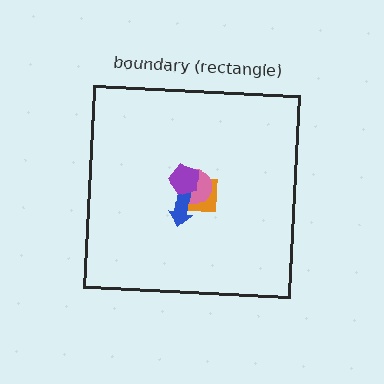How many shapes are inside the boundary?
4 inside, 0 outside.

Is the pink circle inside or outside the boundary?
Inside.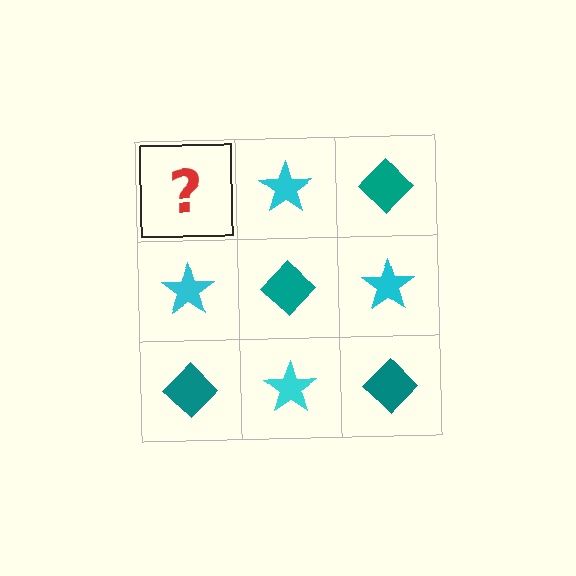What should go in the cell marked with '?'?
The missing cell should contain a teal diamond.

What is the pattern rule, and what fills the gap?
The rule is that it alternates teal diamond and cyan star in a checkerboard pattern. The gap should be filled with a teal diamond.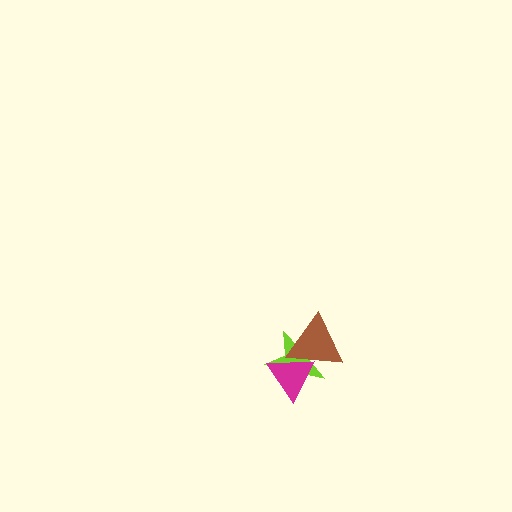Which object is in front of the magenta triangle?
The brown triangle is in front of the magenta triangle.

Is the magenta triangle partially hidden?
Yes, it is partially covered by another shape.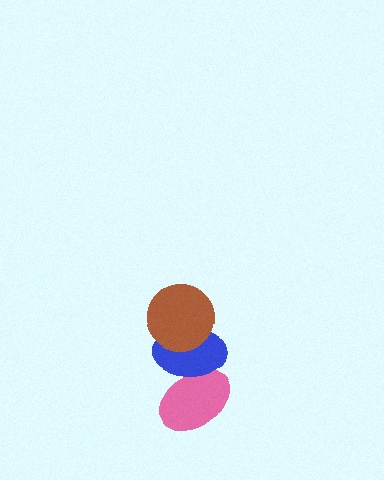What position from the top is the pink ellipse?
The pink ellipse is 3rd from the top.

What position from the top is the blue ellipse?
The blue ellipse is 2nd from the top.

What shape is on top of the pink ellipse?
The blue ellipse is on top of the pink ellipse.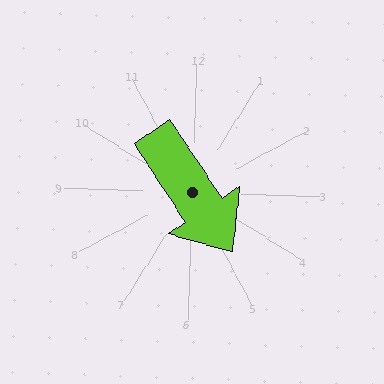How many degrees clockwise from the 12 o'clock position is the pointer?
Approximately 144 degrees.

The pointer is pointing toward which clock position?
Roughly 5 o'clock.